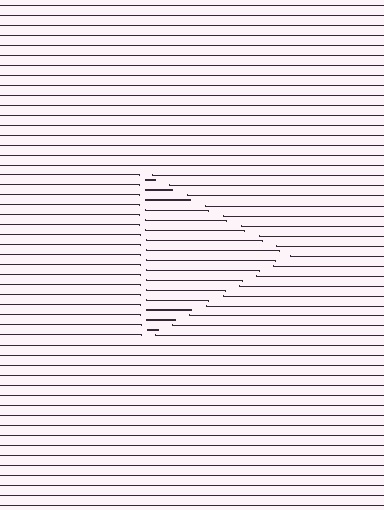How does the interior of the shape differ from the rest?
The interior of the shape contains the same grating, shifted by half a period — the contour is defined by the phase discontinuity where line-ends from the inner and outer gratings abut.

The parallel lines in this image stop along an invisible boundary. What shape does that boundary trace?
An illusory triangle. The interior of the shape contains the same grating, shifted by half a period — the contour is defined by the phase discontinuity where line-ends from the inner and outer gratings abut.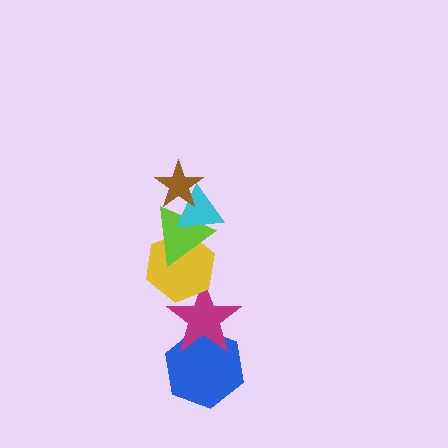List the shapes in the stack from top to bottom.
From top to bottom: the brown star, the cyan triangle, the lime triangle, the yellow hexagon, the magenta star, the blue hexagon.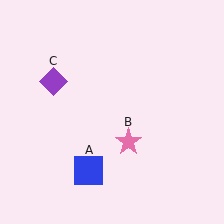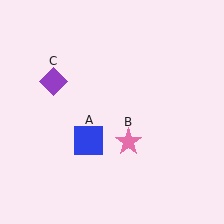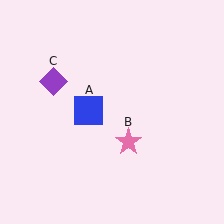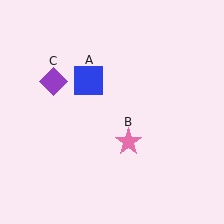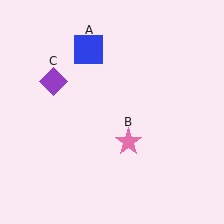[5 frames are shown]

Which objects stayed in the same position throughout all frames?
Pink star (object B) and purple diamond (object C) remained stationary.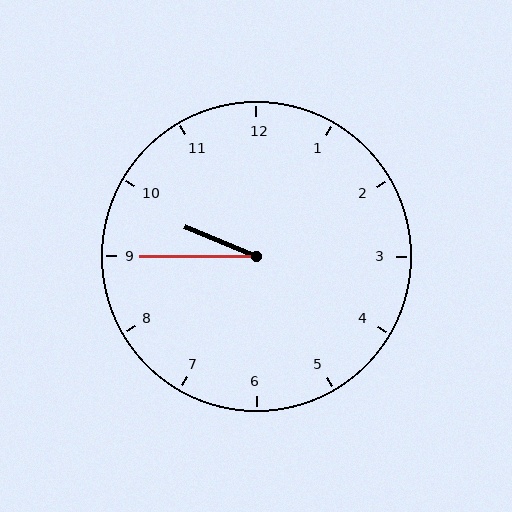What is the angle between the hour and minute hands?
Approximately 22 degrees.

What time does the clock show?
9:45.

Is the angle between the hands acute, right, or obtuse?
It is acute.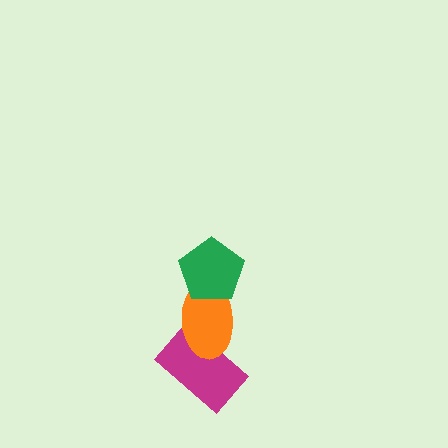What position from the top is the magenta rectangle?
The magenta rectangle is 3rd from the top.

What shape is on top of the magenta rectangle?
The orange ellipse is on top of the magenta rectangle.